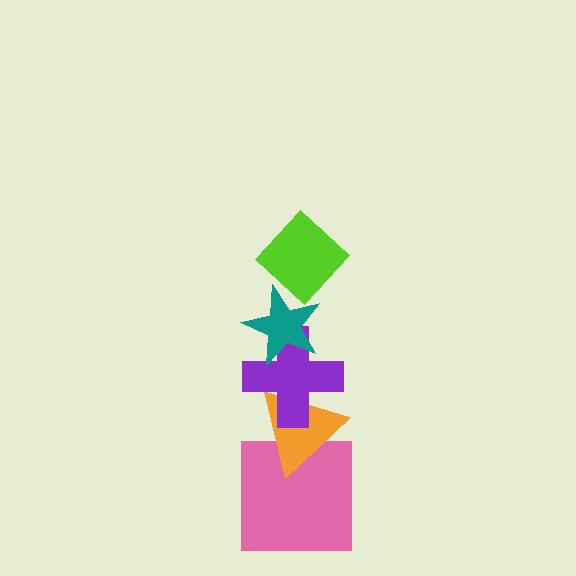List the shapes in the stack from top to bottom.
From top to bottom: the lime diamond, the teal star, the purple cross, the orange triangle, the pink square.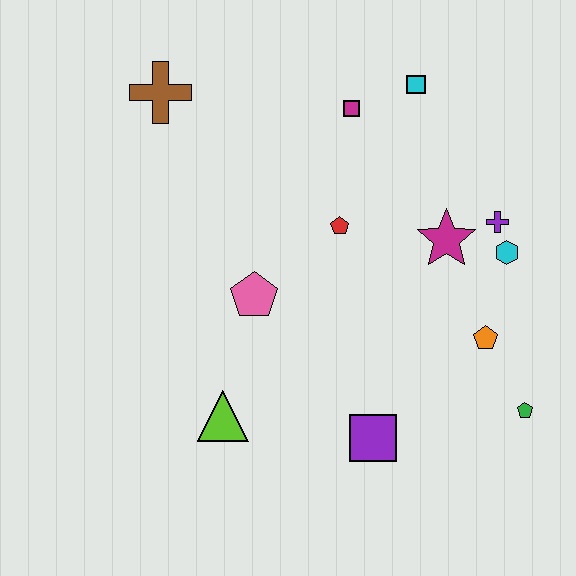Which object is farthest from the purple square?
The brown cross is farthest from the purple square.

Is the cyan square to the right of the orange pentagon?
No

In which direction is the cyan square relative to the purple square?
The cyan square is above the purple square.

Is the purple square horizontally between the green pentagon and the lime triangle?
Yes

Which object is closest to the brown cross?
The magenta square is closest to the brown cross.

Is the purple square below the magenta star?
Yes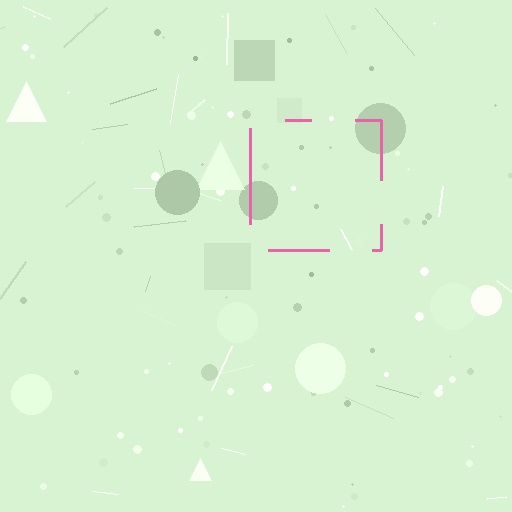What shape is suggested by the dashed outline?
The dashed outline suggests a square.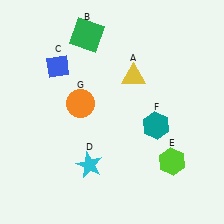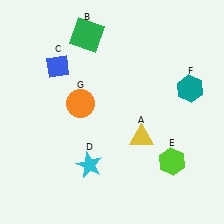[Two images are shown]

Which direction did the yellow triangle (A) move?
The yellow triangle (A) moved down.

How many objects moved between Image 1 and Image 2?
2 objects moved between the two images.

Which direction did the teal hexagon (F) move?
The teal hexagon (F) moved up.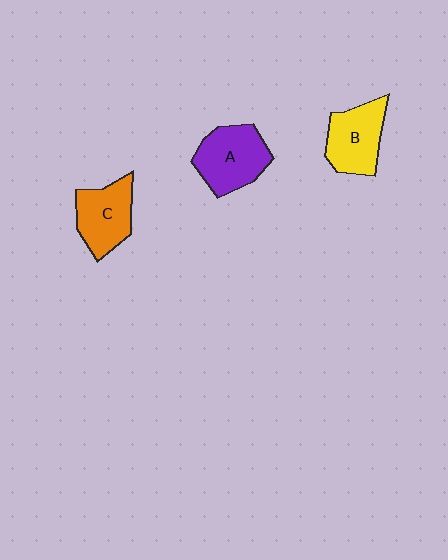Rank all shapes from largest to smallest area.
From largest to smallest: A (purple), B (yellow), C (orange).